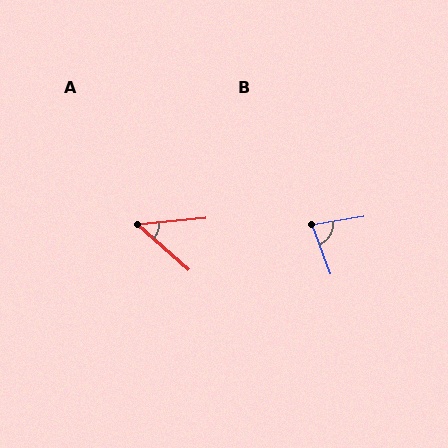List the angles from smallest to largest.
A (47°), B (79°).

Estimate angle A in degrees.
Approximately 47 degrees.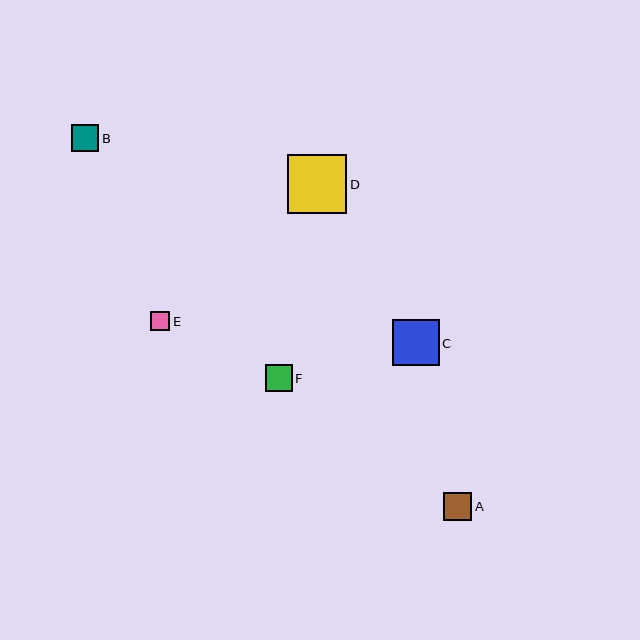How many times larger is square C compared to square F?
Square C is approximately 1.7 times the size of square F.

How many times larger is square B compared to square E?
Square B is approximately 1.4 times the size of square E.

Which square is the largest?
Square D is the largest with a size of approximately 59 pixels.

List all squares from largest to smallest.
From largest to smallest: D, C, A, B, F, E.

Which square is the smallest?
Square E is the smallest with a size of approximately 19 pixels.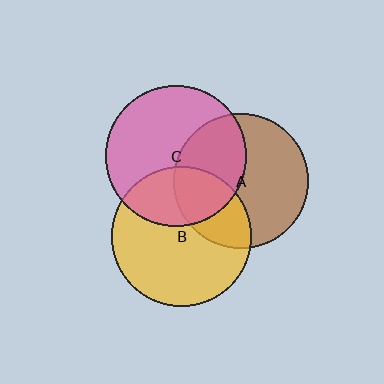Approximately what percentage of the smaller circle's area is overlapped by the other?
Approximately 30%.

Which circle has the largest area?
Circle C (pink).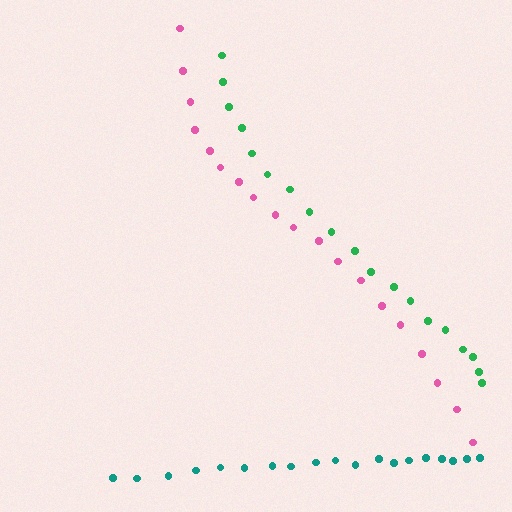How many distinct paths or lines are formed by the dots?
There are 3 distinct paths.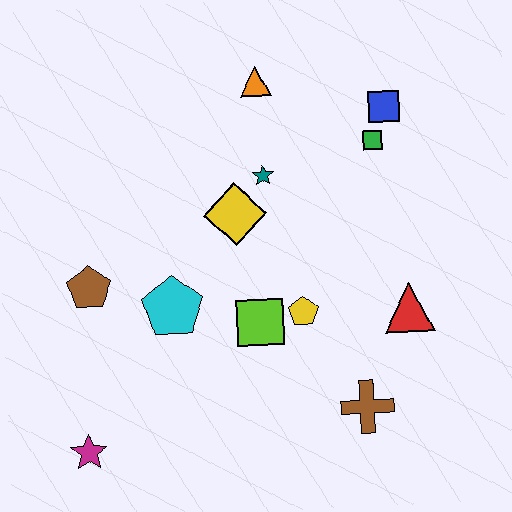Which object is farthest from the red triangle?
The magenta star is farthest from the red triangle.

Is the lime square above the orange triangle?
No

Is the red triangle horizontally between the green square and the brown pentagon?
No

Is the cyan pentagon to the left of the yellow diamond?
Yes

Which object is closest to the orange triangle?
The teal star is closest to the orange triangle.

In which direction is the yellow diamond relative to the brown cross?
The yellow diamond is above the brown cross.